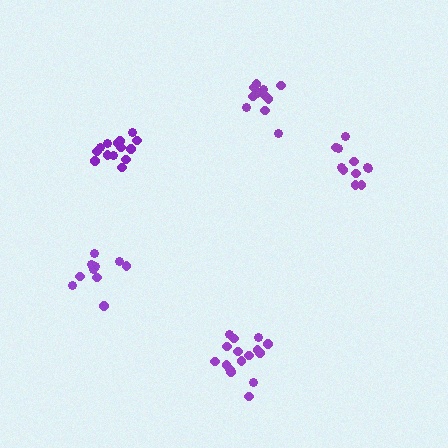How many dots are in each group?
Group 1: 14 dots, Group 2: 11 dots, Group 3: 10 dots, Group 4: 16 dots, Group 5: 11 dots (62 total).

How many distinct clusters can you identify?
There are 5 distinct clusters.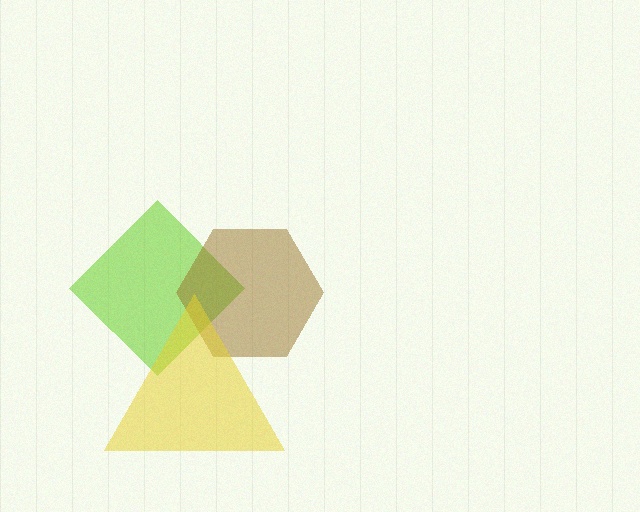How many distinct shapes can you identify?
There are 3 distinct shapes: a lime diamond, a brown hexagon, a yellow triangle.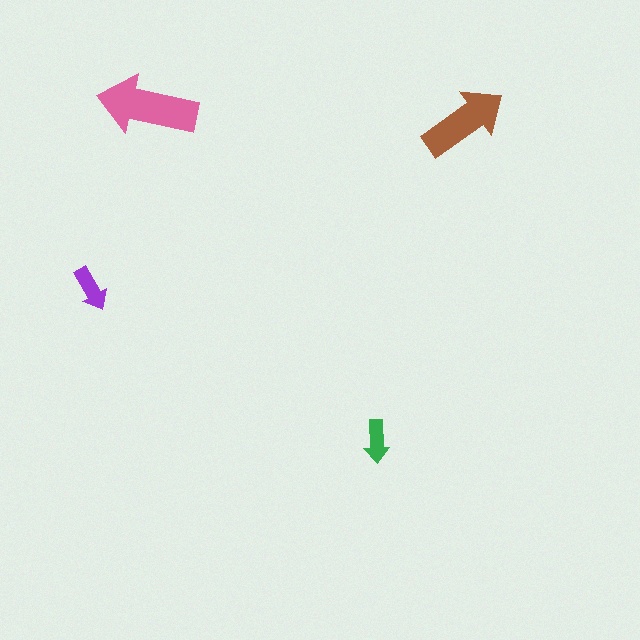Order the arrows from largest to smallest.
the pink one, the brown one, the purple one, the green one.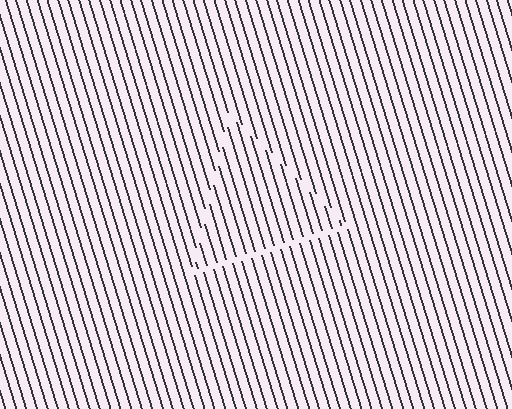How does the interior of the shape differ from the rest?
The interior of the shape contains the same grating, shifted by half a period — the contour is defined by the phase discontinuity where line-ends from the inner and outer gratings abut.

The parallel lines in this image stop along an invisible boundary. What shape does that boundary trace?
An illusory triangle. The interior of the shape contains the same grating, shifted by half a period — the contour is defined by the phase discontinuity where line-ends from the inner and outer gratings abut.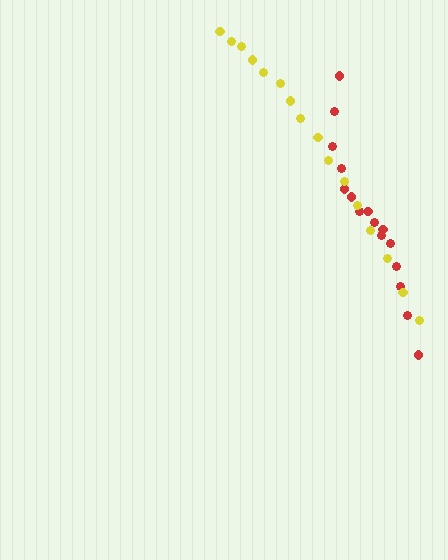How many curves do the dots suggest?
There are 2 distinct paths.